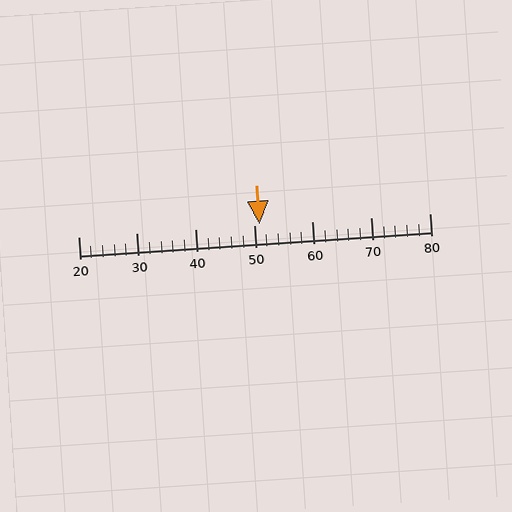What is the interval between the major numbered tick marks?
The major tick marks are spaced 10 units apart.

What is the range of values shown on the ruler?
The ruler shows values from 20 to 80.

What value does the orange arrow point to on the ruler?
The orange arrow points to approximately 51.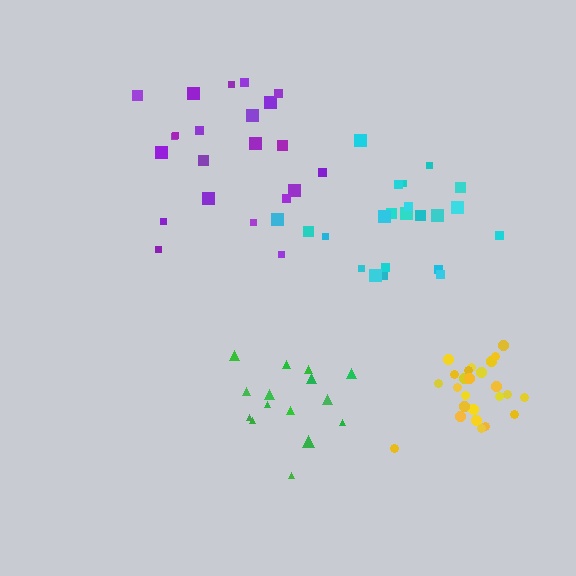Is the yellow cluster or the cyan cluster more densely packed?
Yellow.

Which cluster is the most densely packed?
Yellow.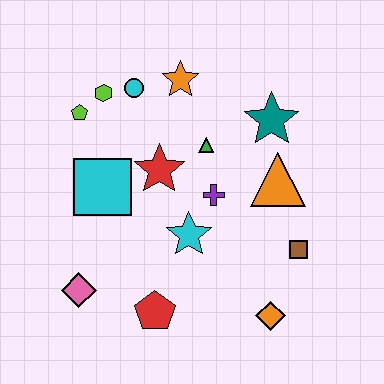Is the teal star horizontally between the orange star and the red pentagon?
No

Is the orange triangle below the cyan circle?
Yes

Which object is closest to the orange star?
The cyan circle is closest to the orange star.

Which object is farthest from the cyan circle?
The orange diamond is farthest from the cyan circle.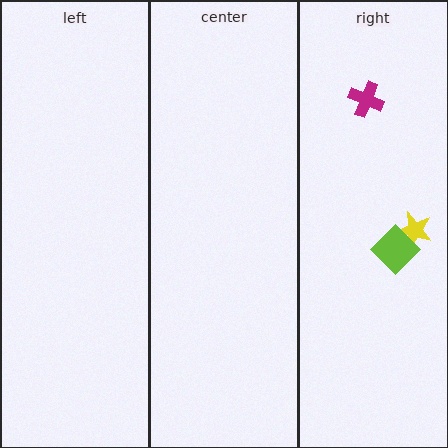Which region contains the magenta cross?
The right region.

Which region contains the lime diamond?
The right region.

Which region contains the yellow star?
The right region.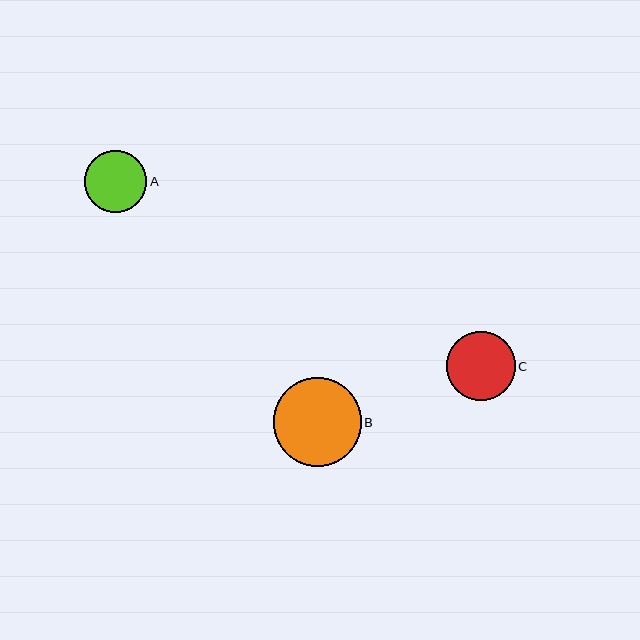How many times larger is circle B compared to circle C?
Circle B is approximately 1.3 times the size of circle C.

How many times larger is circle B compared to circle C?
Circle B is approximately 1.3 times the size of circle C.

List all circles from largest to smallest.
From largest to smallest: B, C, A.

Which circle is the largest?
Circle B is the largest with a size of approximately 88 pixels.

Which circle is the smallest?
Circle A is the smallest with a size of approximately 62 pixels.